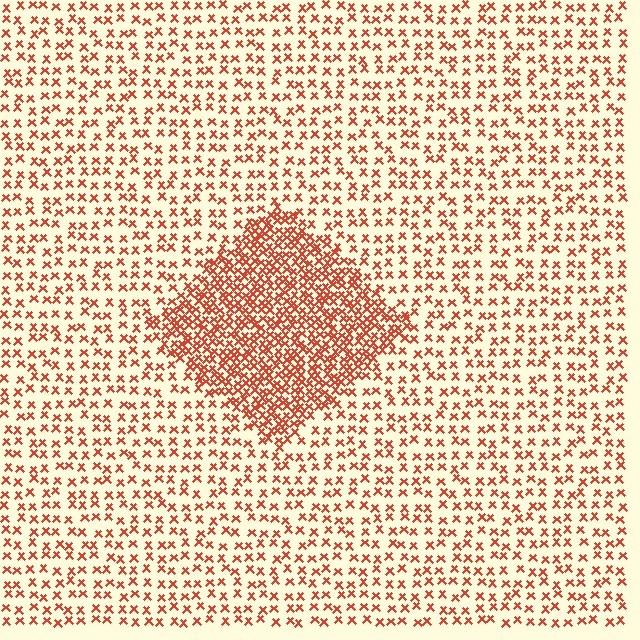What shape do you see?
I see a diamond.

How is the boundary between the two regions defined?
The boundary is defined by a change in element density (approximately 2.5x ratio). All elements are the same color, size, and shape.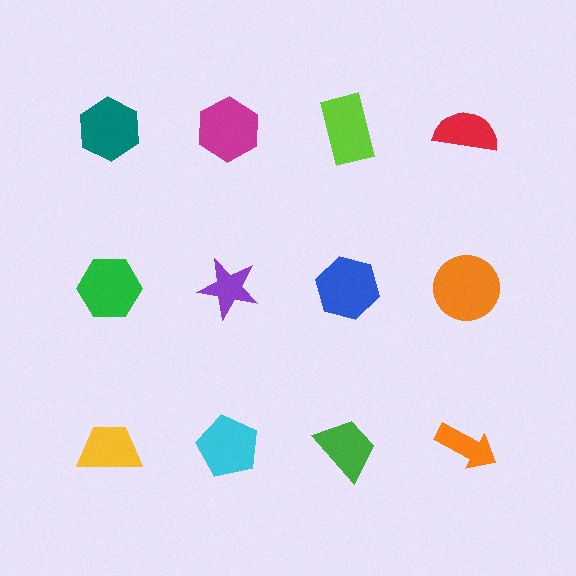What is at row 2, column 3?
A blue hexagon.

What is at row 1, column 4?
A red semicircle.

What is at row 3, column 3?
A green trapezoid.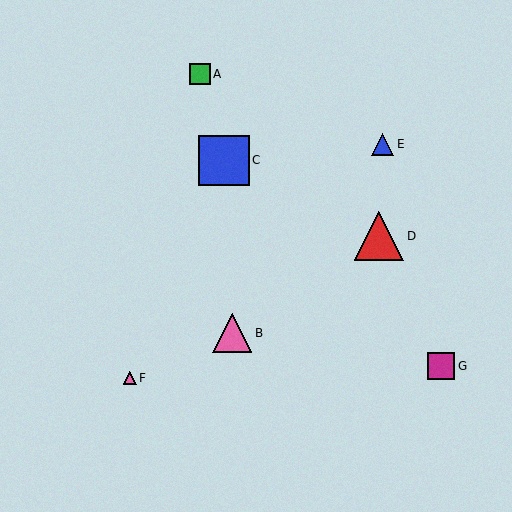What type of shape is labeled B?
Shape B is a pink triangle.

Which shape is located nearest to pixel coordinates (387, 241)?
The red triangle (labeled D) at (379, 236) is nearest to that location.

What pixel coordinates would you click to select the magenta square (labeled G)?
Click at (441, 366) to select the magenta square G.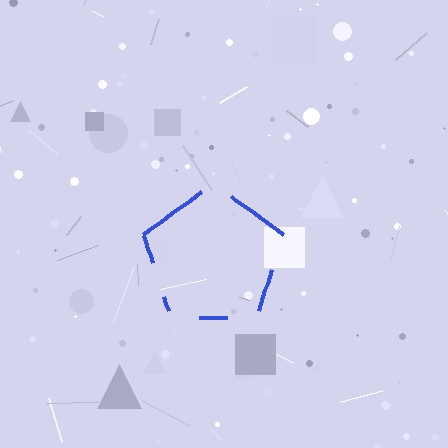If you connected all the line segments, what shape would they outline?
They would outline a pentagon.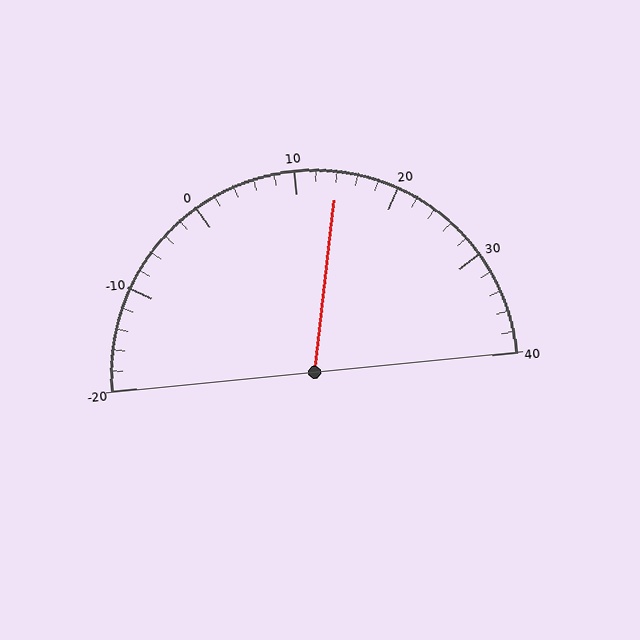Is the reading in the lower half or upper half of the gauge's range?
The reading is in the upper half of the range (-20 to 40).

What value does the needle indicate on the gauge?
The needle indicates approximately 14.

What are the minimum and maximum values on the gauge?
The gauge ranges from -20 to 40.